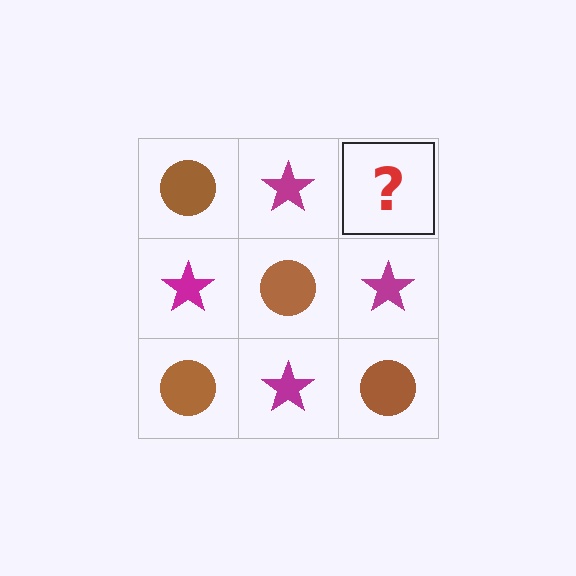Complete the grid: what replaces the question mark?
The question mark should be replaced with a brown circle.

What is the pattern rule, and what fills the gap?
The rule is that it alternates brown circle and magenta star in a checkerboard pattern. The gap should be filled with a brown circle.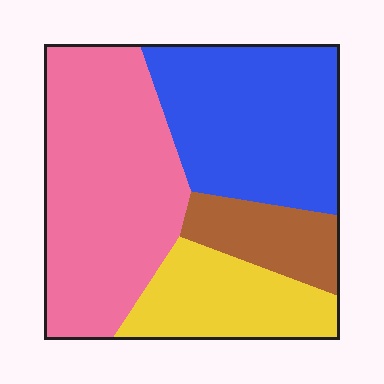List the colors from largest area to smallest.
From largest to smallest: pink, blue, yellow, brown.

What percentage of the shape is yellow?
Yellow covers roughly 15% of the shape.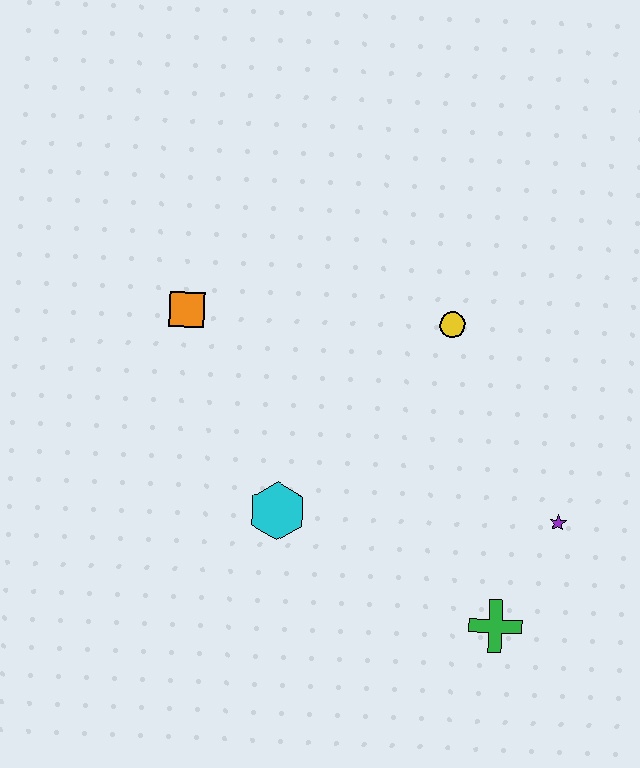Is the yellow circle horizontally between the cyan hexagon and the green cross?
Yes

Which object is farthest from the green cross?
The orange square is farthest from the green cross.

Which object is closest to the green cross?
The purple star is closest to the green cross.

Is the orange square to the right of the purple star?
No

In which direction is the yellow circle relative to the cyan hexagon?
The yellow circle is above the cyan hexagon.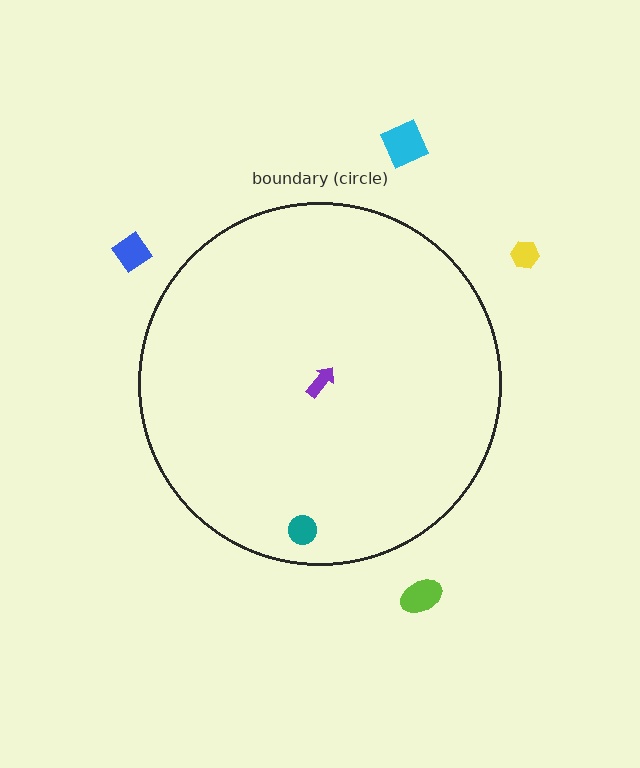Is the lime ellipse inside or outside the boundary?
Outside.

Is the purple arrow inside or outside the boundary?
Inside.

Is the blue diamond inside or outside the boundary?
Outside.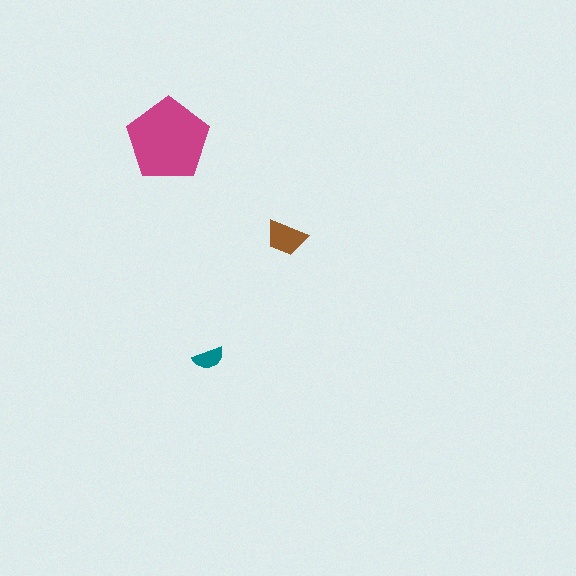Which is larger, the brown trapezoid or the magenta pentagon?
The magenta pentagon.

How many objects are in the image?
There are 3 objects in the image.